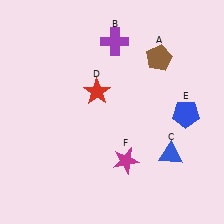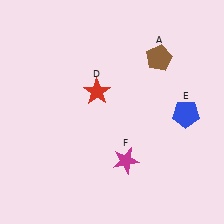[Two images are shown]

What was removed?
The blue triangle (C), the purple cross (B) were removed in Image 2.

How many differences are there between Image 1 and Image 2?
There are 2 differences between the two images.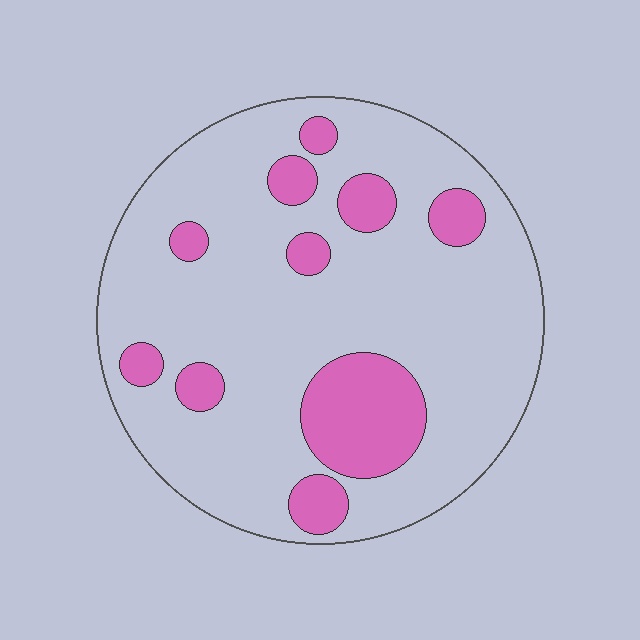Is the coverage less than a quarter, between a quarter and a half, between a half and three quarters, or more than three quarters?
Less than a quarter.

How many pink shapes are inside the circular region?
10.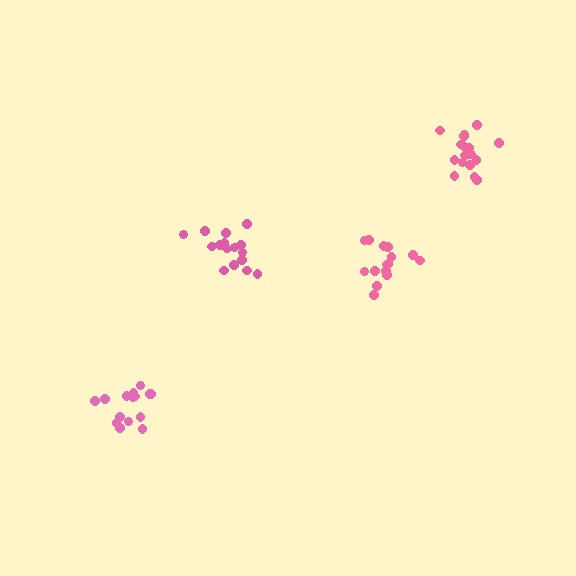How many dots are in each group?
Group 1: 17 dots, Group 2: 19 dots, Group 3: 15 dots, Group 4: 15 dots (66 total).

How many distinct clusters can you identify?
There are 4 distinct clusters.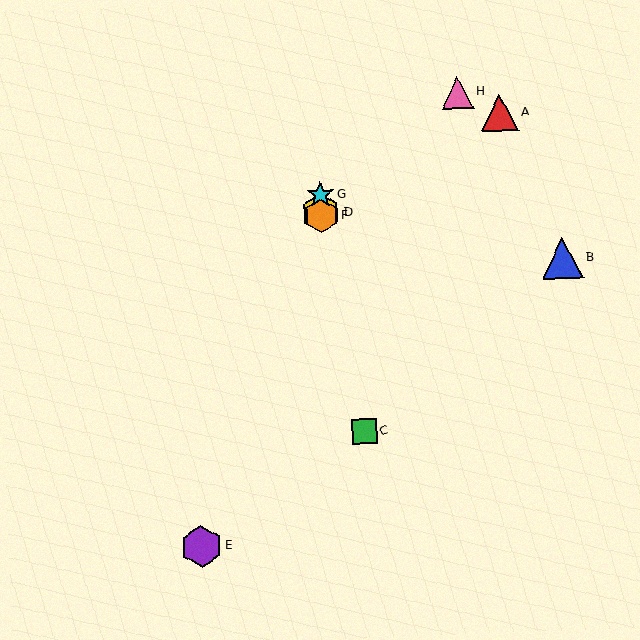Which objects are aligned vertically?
Objects D, F, G are aligned vertically.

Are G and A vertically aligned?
No, G is at x≈320 and A is at x≈500.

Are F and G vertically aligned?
Yes, both are at x≈321.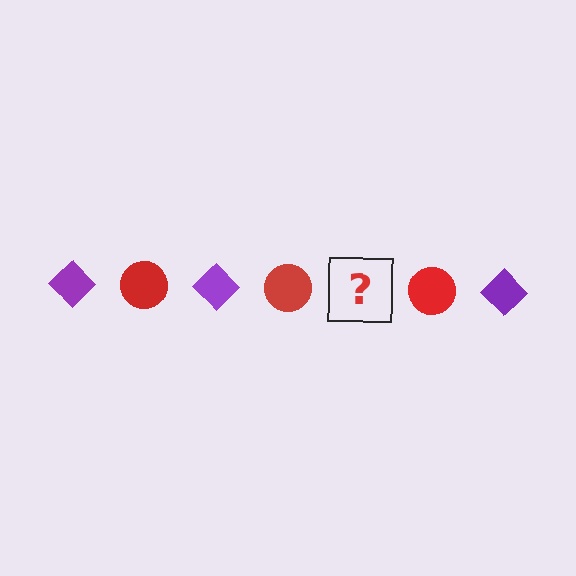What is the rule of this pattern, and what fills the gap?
The rule is that the pattern alternates between purple diamond and red circle. The gap should be filled with a purple diamond.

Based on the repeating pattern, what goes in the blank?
The blank should be a purple diamond.